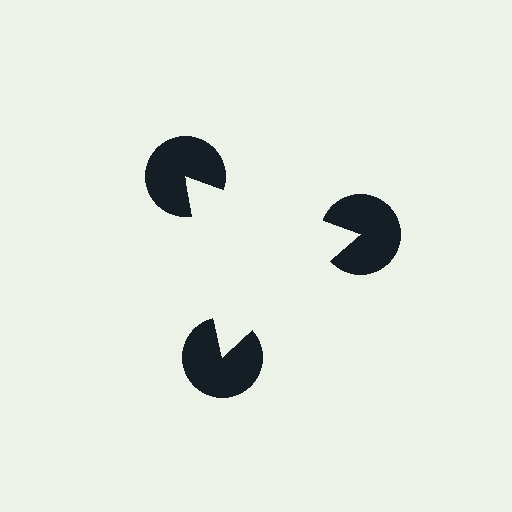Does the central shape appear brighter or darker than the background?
It typically appears slightly brighter than the background, even though no actual brightness change is drawn.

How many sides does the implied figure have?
3 sides.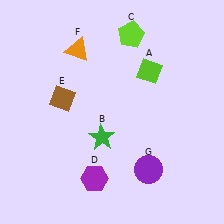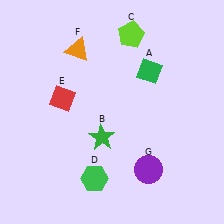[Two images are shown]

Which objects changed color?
A changed from lime to green. D changed from purple to green. E changed from brown to red.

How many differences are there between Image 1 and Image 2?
There are 3 differences between the two images.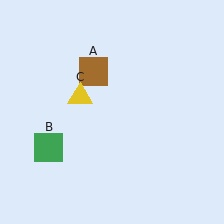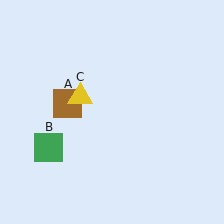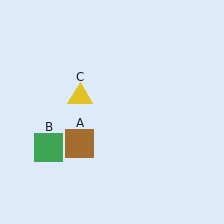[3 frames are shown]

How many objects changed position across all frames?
1 object changed position: brown square (object A).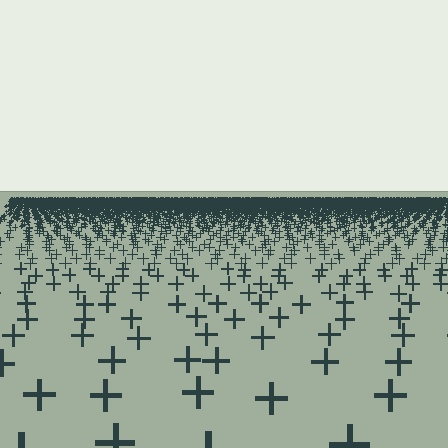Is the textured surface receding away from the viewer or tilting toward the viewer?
The surface is receding away from the viewer. Texture elements get smaller and denser toward the top.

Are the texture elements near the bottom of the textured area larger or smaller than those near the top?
Larger. Near the bottom, elements are closer to the viewer and appear at a bigger on-screen size.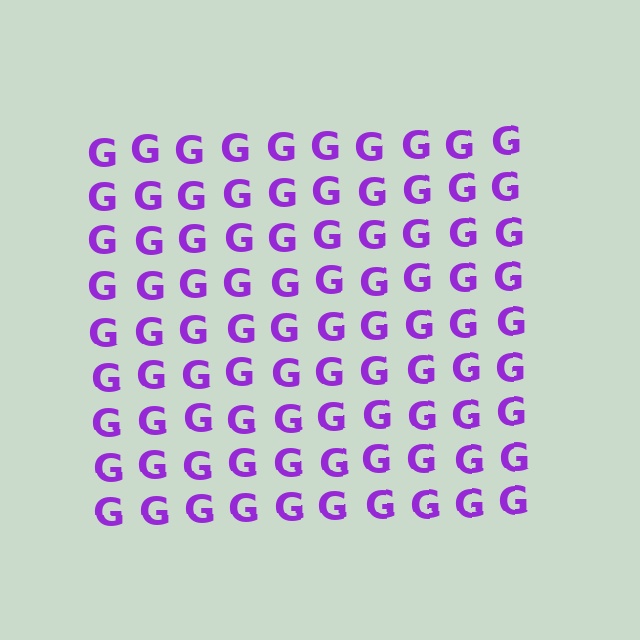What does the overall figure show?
The overall figure shows a square.